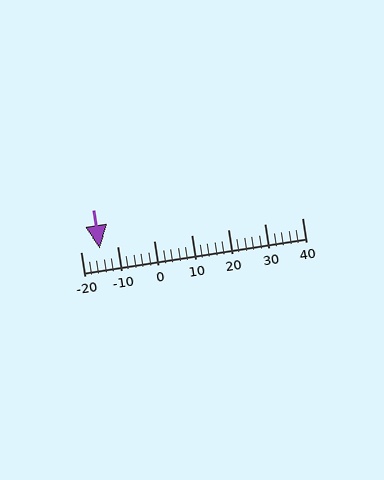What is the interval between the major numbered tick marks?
The major tick marks are spaced 10 units apart.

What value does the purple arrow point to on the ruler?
The purple arrow points to approximately -15.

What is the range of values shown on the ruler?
The ruler shows values from -20 to 40.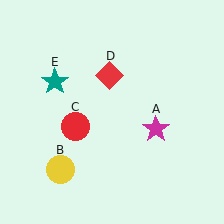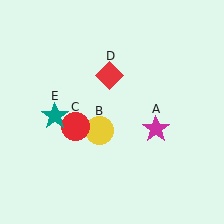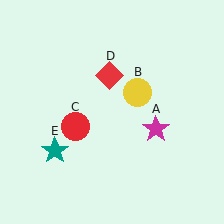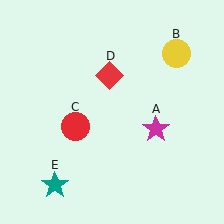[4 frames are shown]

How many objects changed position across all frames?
2 objects changed position: yellow circle (object B), teal star (object E).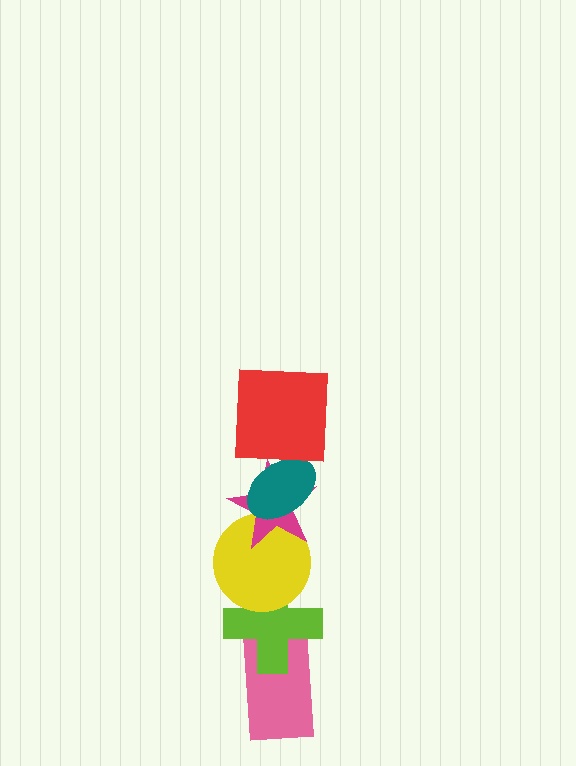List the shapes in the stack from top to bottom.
From top to bottom: the red square, the teal ellipse, the magenta star, the yellow circle, the lime cross, the pink rectangle.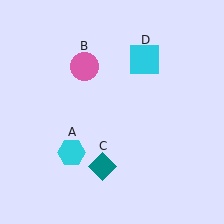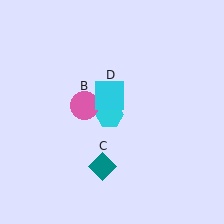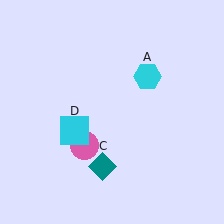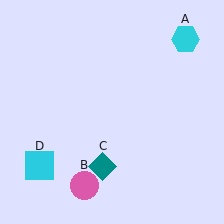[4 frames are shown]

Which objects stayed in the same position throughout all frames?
Teal diamond (object C) remained stationary.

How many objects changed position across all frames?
3 objects changed position: cyan hexagon (object A), pink circle (object B), cyan square (object D).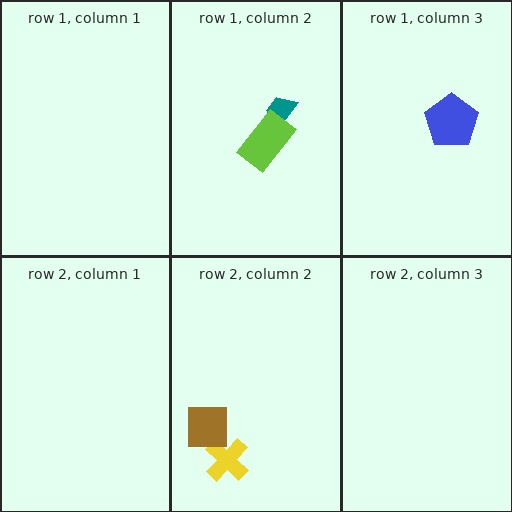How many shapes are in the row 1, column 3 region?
1.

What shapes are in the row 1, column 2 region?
The teal trapezoid, the lime rectangle.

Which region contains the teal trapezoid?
The row 1, column 2 region.